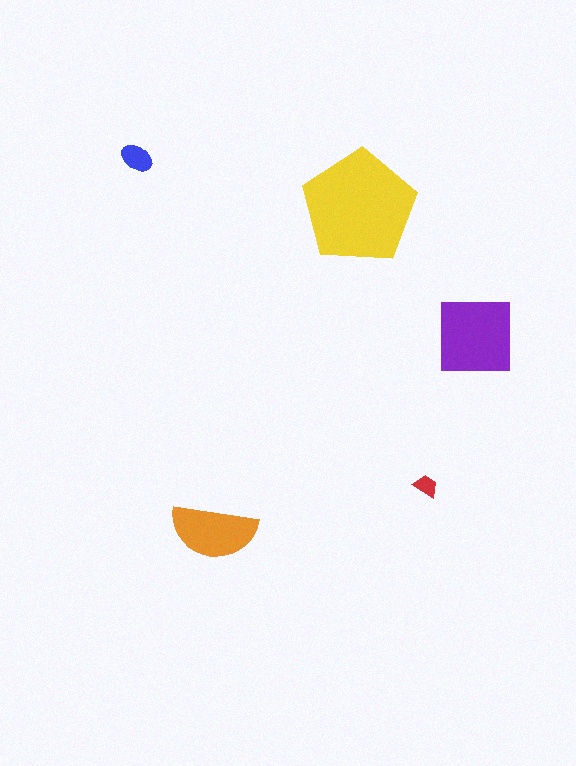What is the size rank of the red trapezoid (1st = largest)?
5th.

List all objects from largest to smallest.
The yellow pentagon, the purple square, the orange semicircle, the blue ellipse, the red trapezoid.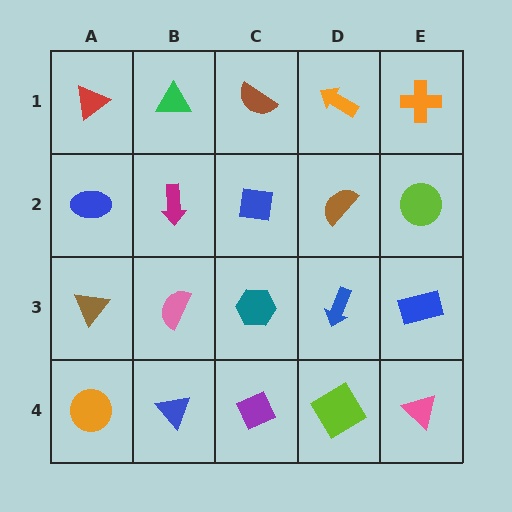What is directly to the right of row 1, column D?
An orange cross.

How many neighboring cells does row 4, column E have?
2.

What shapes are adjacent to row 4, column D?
A blue arrow (row 3, column D), a purple diamond (row 4, column C), a pink triangle (row 4, column E).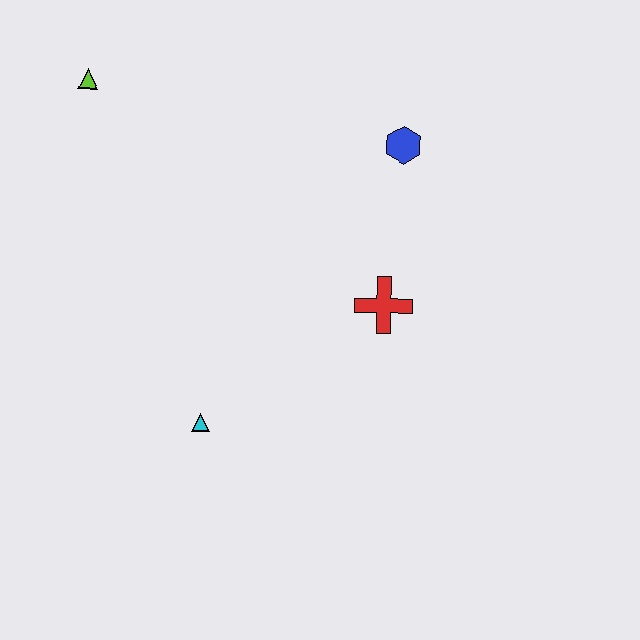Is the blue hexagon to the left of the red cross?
No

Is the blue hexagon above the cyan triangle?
Yes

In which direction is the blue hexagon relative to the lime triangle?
The blue hexagon is to the right of the lime triangle.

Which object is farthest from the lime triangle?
The red cross is farthest from the lime triangle.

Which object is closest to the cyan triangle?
The red cross is closest to the cyan triangle.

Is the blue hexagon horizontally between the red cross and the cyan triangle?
No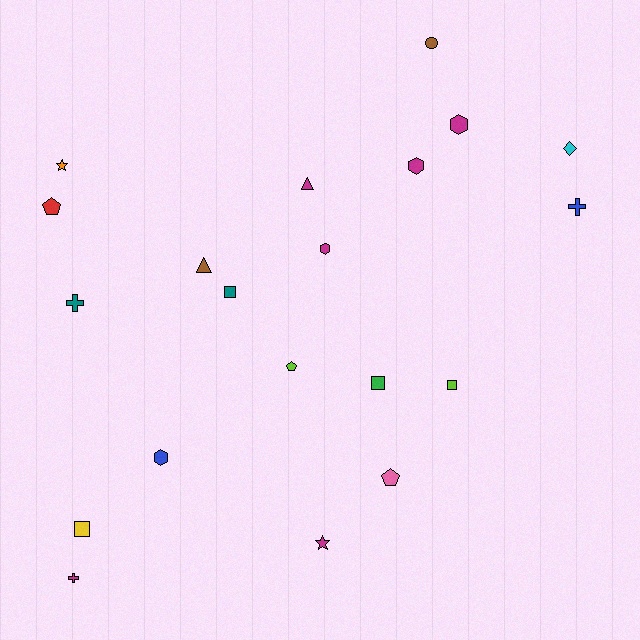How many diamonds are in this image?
There is 1 diamond.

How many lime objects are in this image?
There are 2 lime objects.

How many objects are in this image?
There are 20 objects.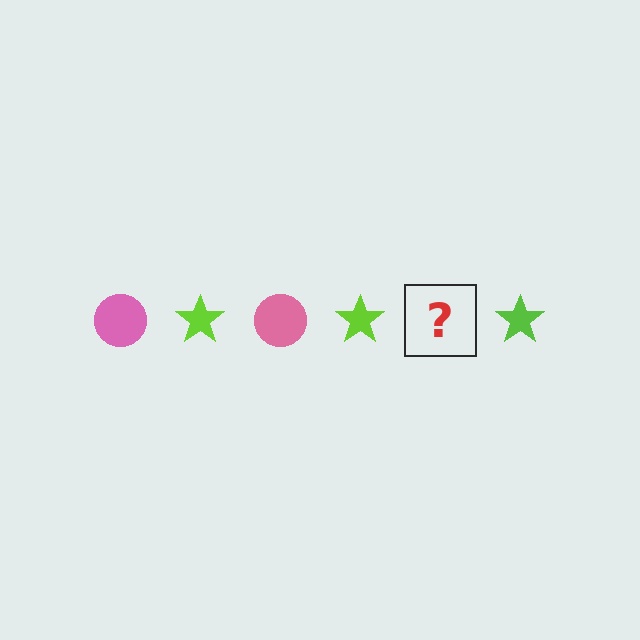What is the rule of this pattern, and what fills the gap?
The rule is that the pattern alternates between pink circle and lime star. The gap should be filled with a pink circle.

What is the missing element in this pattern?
The missing element is a pink circle.